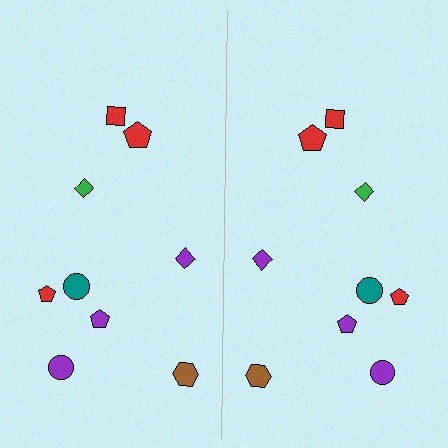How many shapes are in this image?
There are 18 shapes in this image.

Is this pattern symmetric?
Yes, this pattern has bilateral (reflection) symmetry.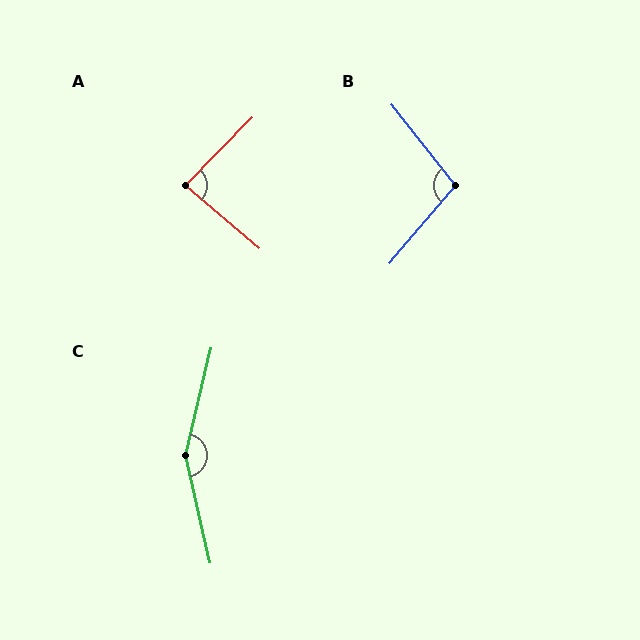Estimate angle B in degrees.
Approximately 101 degrees.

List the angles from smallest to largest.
A (86°), B (101°), C (154°).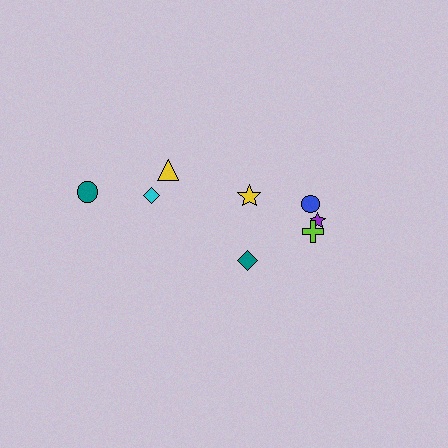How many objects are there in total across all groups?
There are 8 objects.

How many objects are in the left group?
There are 3 objects.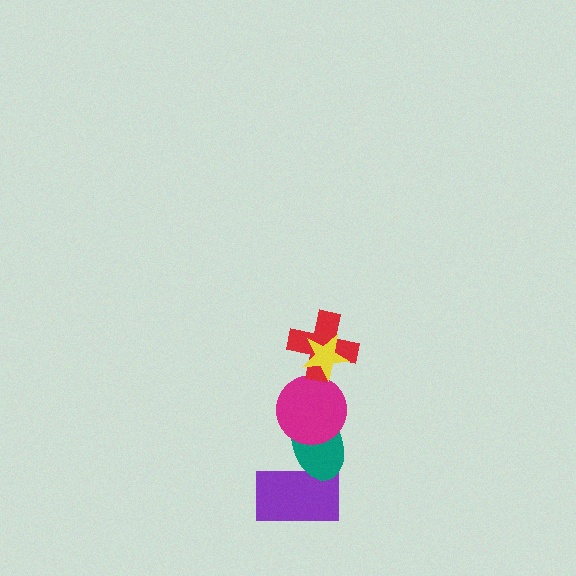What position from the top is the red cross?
The red cross is 2nd from the top.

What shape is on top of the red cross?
The yellow star is on top of the red cross.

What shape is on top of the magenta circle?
The red cross is on top of the magenta circle.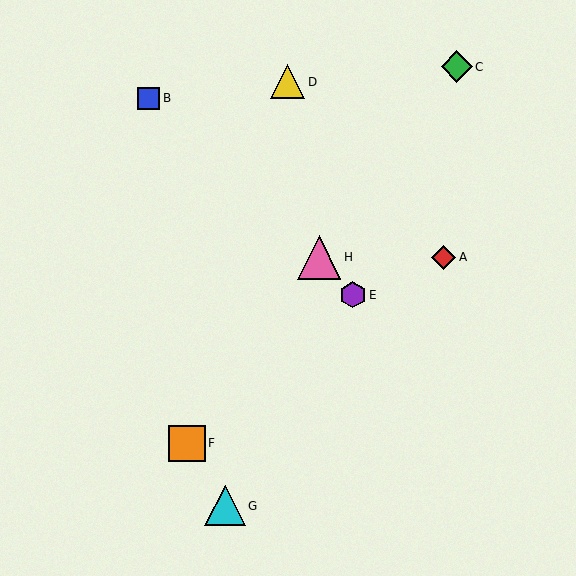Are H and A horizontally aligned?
Yes, both are at y≈257.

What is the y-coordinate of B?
Object B is at y≈98.